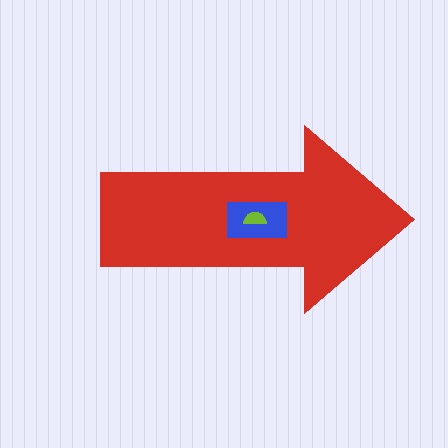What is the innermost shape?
The lime semicircle.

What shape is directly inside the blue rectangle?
The lime semicircle.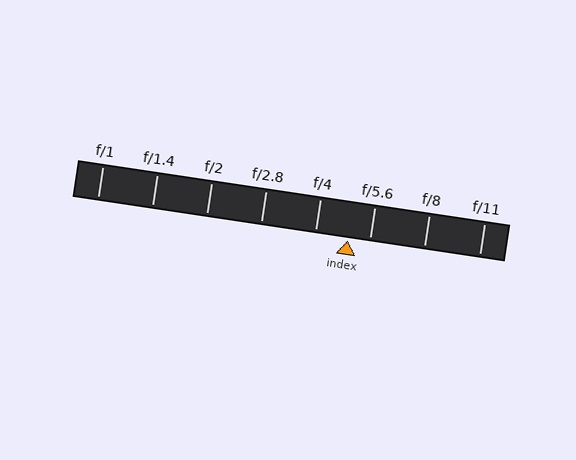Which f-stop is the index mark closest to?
The index mark is closest to f/5.6.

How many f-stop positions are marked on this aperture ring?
There are 8 f-stop positions marked.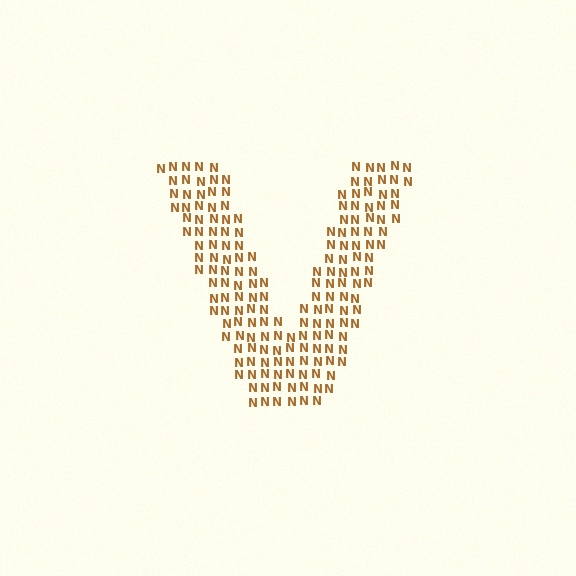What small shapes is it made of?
It is made of small letter N's.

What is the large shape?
The large shape is the letter V.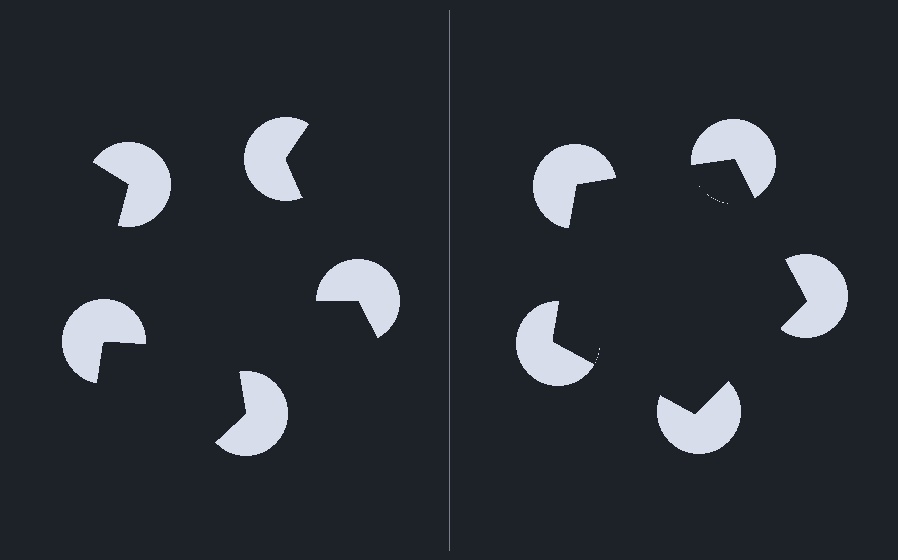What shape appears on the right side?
An illusory pentagon.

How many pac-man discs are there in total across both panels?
10 — 5 on each side.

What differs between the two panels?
The pac-man discs are positioned identically on both sides; only the wedge orientations differ. On the right they align to a pentagon; on the left they are misaligned.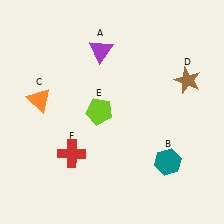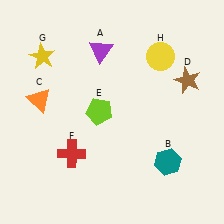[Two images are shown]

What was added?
A yellow star (G), a yellow circle (H) were added in Image 2.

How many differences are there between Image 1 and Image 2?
There are 2 differences between the two images.